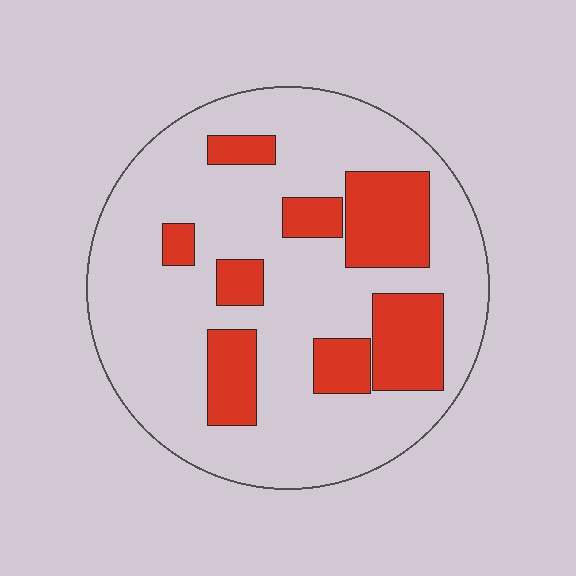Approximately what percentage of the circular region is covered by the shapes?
Approximately 25%.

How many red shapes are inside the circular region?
8.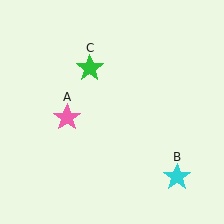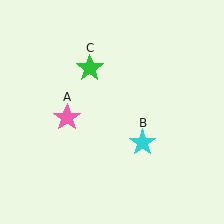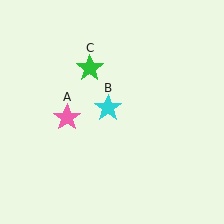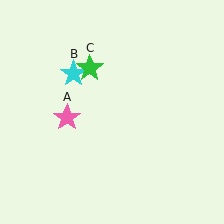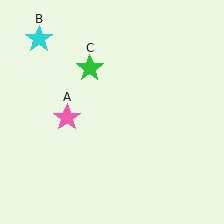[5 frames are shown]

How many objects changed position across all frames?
1 object changed position: cyan star (object B).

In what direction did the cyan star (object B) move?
The cyan star (object B) moved up and to the left.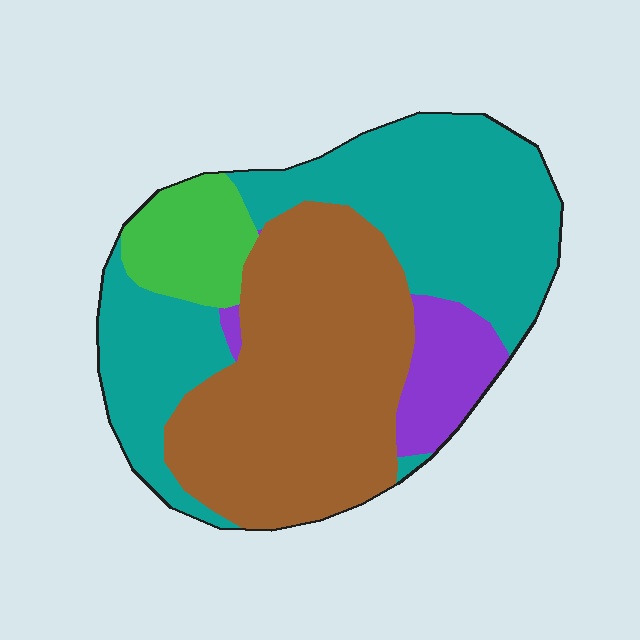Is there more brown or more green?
Brown.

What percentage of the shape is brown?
Brown takes up about two fifths (2/5) of the shape.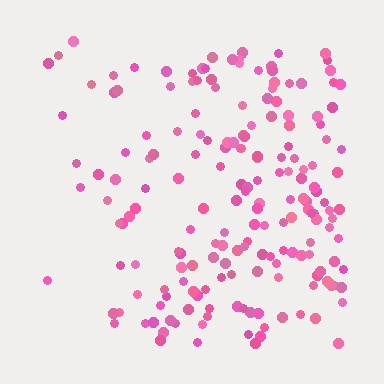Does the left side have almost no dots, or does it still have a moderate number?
Still a moderate number, just noticeably fewer than the right.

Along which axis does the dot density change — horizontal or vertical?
Horizontal.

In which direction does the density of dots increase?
From left to right, with the right side densest.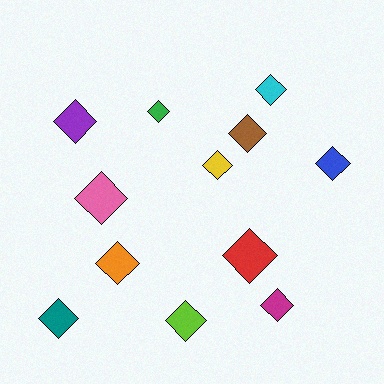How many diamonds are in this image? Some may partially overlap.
There are 12 diamonds.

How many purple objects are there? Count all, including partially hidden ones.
There is 1 purple object.